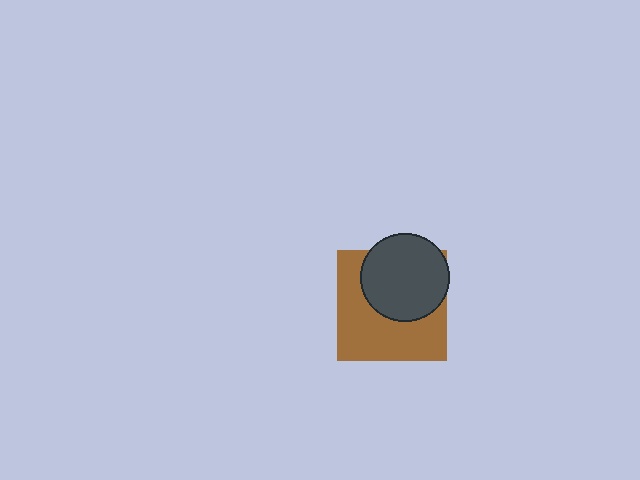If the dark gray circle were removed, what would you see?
You would see the complete brown square.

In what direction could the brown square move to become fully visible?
The brown square could move toward the lower-left. That would shift it out from behind the dark gray circle entirely.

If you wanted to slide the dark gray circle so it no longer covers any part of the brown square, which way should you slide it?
Slide it toward the upper-right — that is the most direct way to separate the two shapes.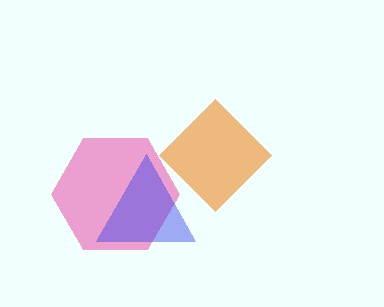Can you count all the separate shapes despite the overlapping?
Yes, there are 3 separate shapes.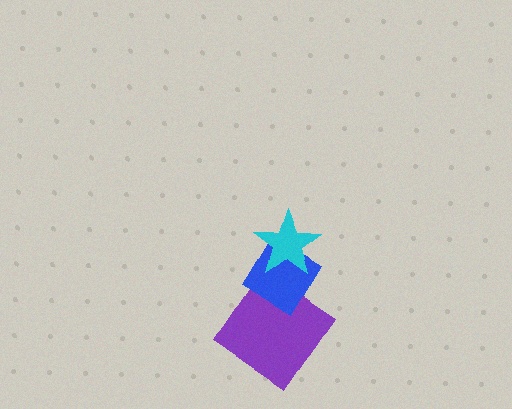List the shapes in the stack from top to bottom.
From top to bottom: the cyan star, the blue diamond, the purple diamond.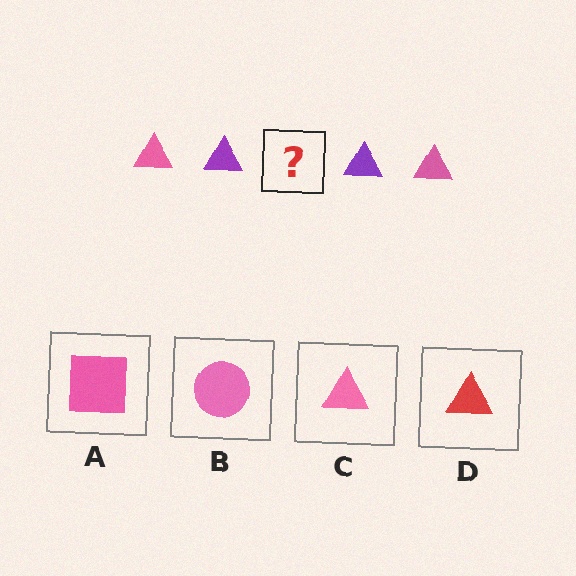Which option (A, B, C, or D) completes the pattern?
C.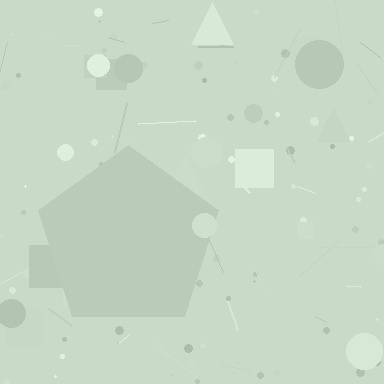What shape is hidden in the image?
A pentagon is hidden in the image.